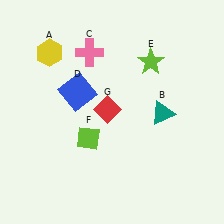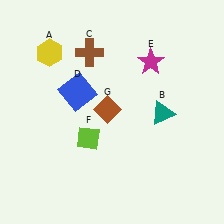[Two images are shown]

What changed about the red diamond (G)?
In Image 1, G is red. In Image 2, it changed to brown.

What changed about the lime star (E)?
In Image 1, E is lime. In Image 2, it changed to magenta.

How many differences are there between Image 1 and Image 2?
There are 3 differences between the two images.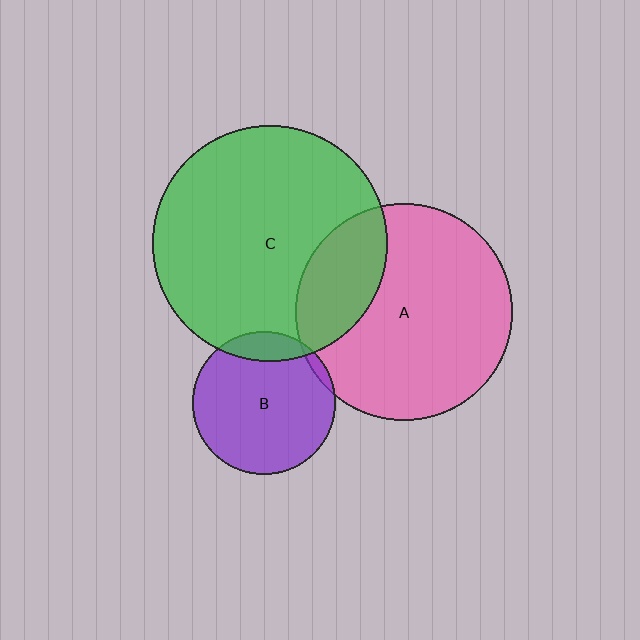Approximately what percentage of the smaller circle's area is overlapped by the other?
Approximately 25%.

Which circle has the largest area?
Circle C (green).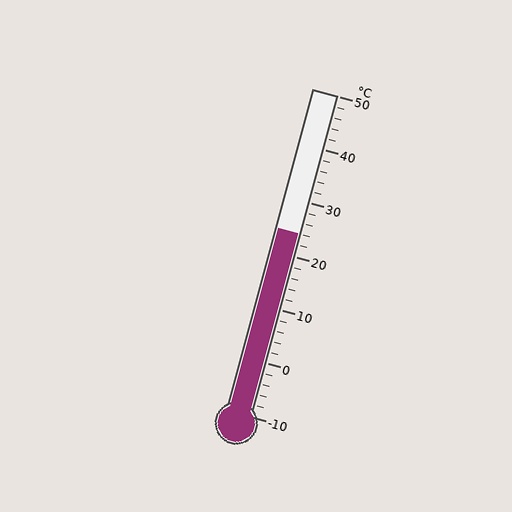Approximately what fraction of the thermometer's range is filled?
The thermometer is filled to approximately 55% of its range.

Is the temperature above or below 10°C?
The temperature is above 10°C.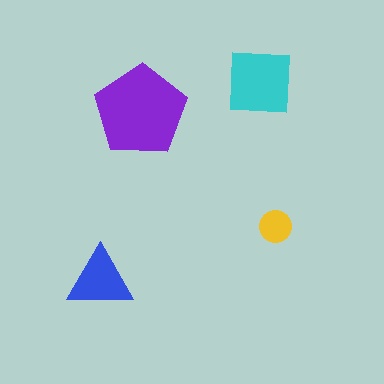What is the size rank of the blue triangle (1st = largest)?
3rd.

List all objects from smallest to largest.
The yellow circle, the blue triangle, the cyan square, the purple pentagon.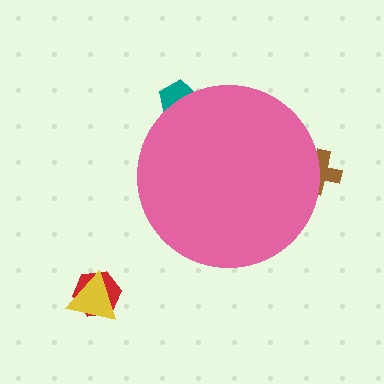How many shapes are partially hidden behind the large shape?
2 shapes are partially hidden.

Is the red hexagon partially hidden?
No, the red hexagon is fully visible.